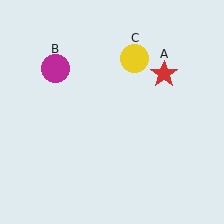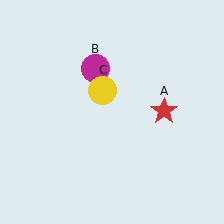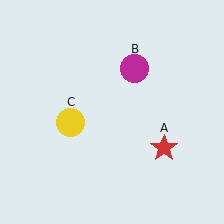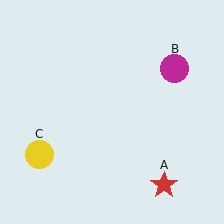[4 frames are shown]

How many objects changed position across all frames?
3 objects changed position: red star (object A), magenta circle (object B), yellow circle (object C).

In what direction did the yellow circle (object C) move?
The yellow circle (object C) moved down and to the left.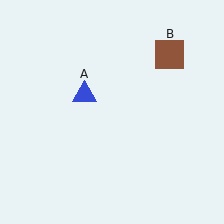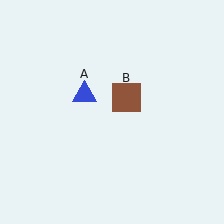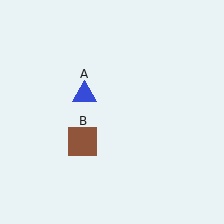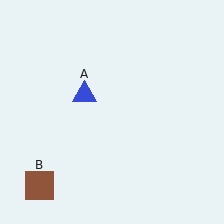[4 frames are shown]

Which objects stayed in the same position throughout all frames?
Blue triangle (object A) remained stationary.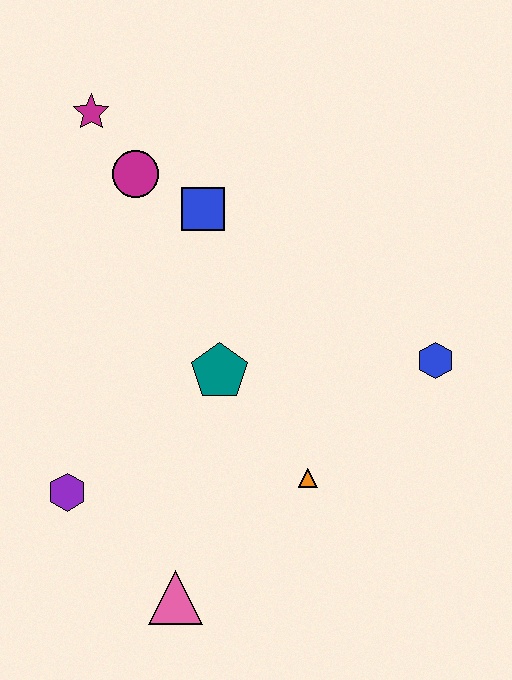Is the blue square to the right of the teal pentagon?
No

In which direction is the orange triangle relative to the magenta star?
The orange triangle is below the magenta star.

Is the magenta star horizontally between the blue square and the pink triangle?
No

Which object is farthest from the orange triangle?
The magenta star is farthest from the orange triangle.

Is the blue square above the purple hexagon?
Yes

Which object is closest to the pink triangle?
The purple hexagon is closest to the pink triangle.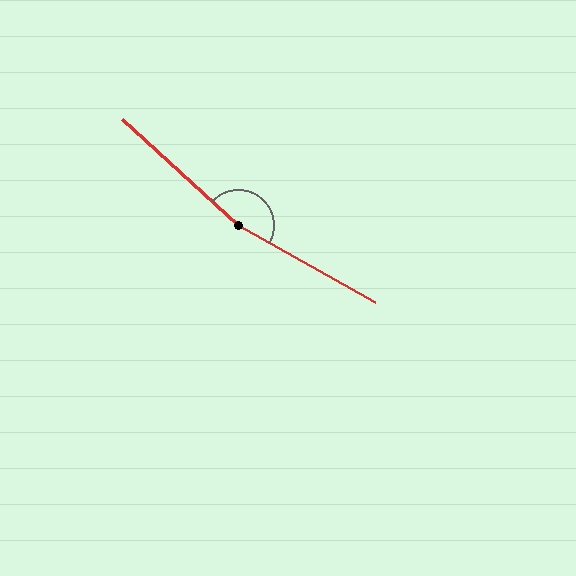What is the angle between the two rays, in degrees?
Approximately 167 degrees.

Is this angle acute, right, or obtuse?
It is obtuse.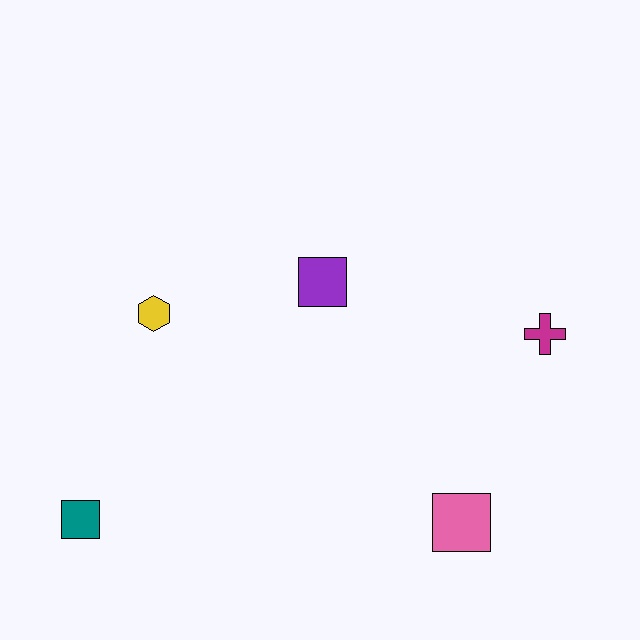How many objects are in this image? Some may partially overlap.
There are 5 objects.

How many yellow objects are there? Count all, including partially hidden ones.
There is 1 yellow object.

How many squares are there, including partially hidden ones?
There are 3 squares.